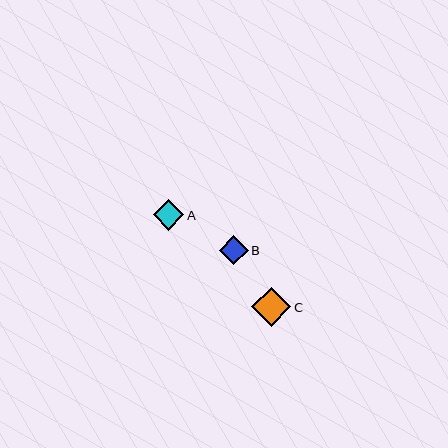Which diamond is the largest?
Diamond C is the largest with a size of approximately 39 pixels.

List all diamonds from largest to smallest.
From largest to smallest: C, A, B.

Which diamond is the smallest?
Diamond B is the smallest with a size of approximately 29 pixels.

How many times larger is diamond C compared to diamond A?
Diamond C is approximately 1.3 times the size of diamond A.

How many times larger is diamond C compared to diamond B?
Diamond C is approximately 1.3 times the size of diamond B.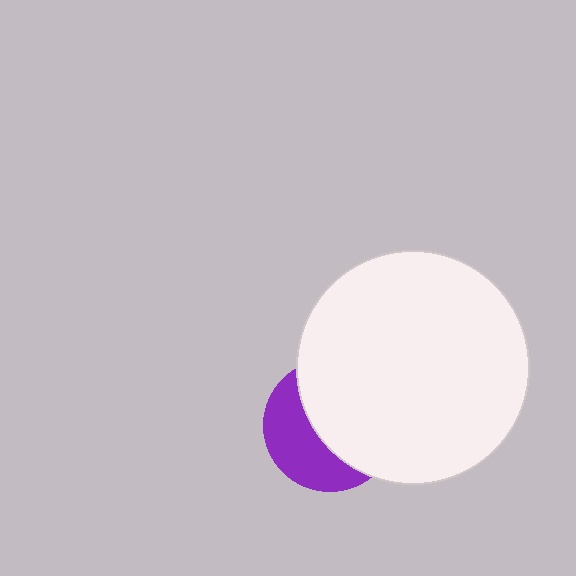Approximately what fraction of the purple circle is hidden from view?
Roughly 59% of the purple circle is hidden behind the white circle.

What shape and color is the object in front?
The object in front is a white circle.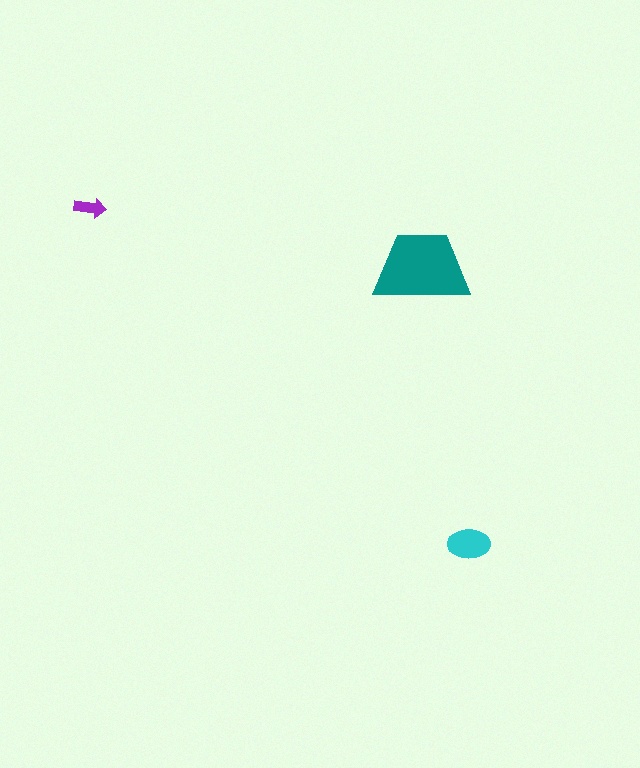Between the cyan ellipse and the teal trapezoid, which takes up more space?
The teal trapezoid.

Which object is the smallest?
The purple arrow.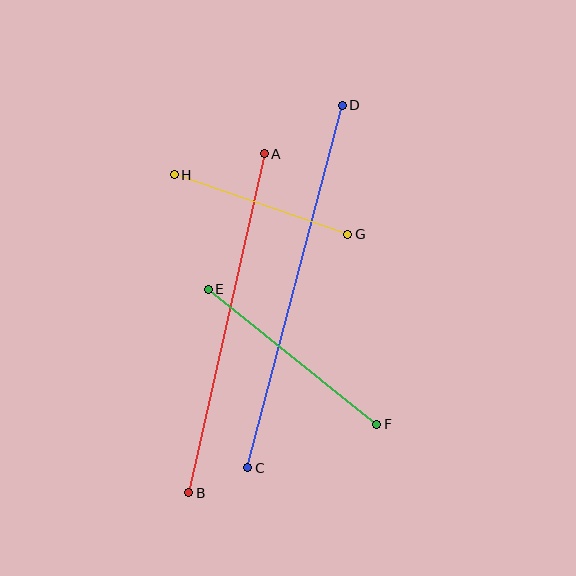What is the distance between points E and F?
The distance is approximately 216 pixels.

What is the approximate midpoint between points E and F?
The midpoint is at approximately (292, 357) pixels.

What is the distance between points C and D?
The distance is approximately 374 pixels.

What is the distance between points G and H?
The distance is approximately 184 pixels.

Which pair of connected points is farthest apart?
Points C and D are farthest apart.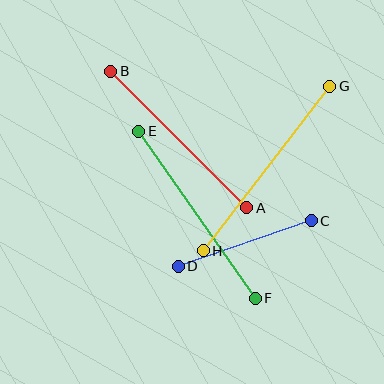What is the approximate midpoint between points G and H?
The midpoint is at approximately (267, 168) pixels.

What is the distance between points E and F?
The distance is approximately 204 pixels.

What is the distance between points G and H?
The distance is approximately 207 pixels.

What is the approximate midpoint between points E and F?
The midpoint is at approximately (197, 215) pixels.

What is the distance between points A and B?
The distance is approximately 192 pixels.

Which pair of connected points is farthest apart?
Points G and H are farthest apart.